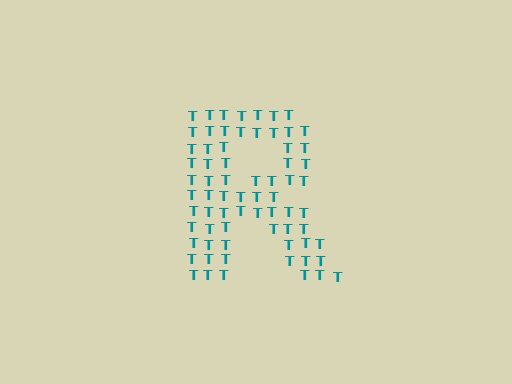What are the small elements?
The small elements are letter T's.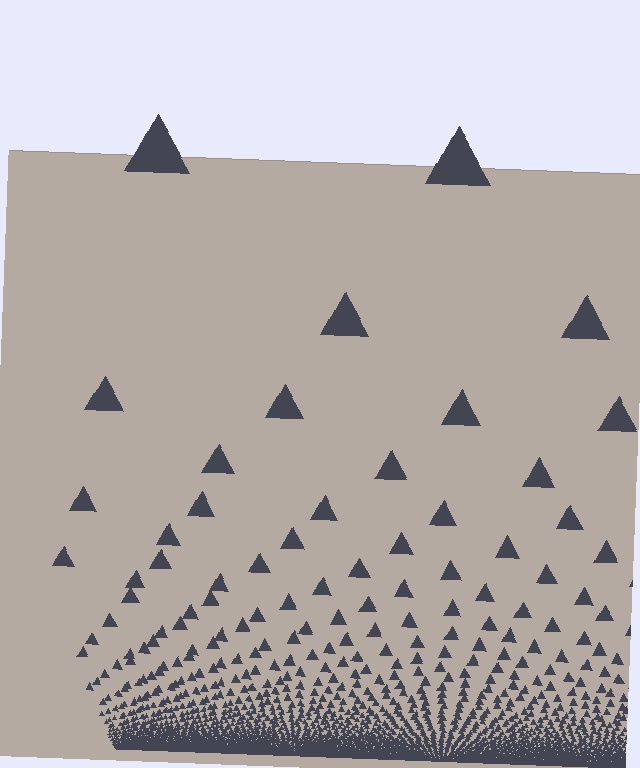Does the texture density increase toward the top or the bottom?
Density increases toward the bottom.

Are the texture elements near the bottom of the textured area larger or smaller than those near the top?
Smaller. The gradient is inverted — elements near the bottom are smaller and denser.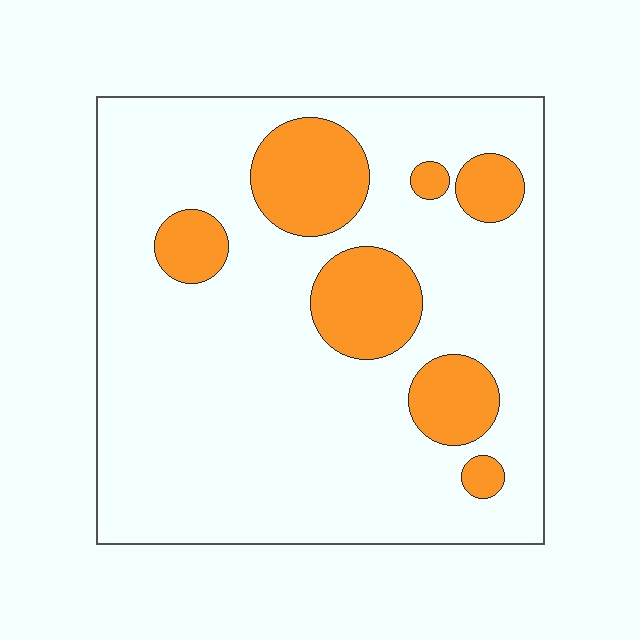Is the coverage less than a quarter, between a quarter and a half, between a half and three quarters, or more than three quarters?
Less than a quarter.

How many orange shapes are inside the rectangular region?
7.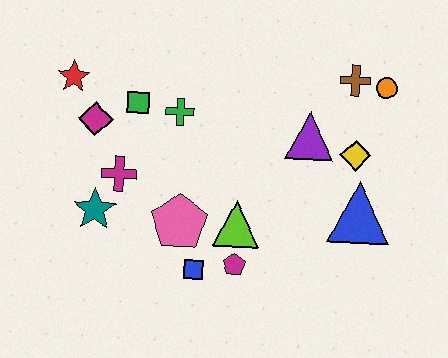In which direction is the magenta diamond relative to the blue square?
The magenta diamond is above the blue square.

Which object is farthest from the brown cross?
The teal star is farthest from the brown cross.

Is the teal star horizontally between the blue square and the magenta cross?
No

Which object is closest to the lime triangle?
The magenta pentagon is closest to the lime triangle.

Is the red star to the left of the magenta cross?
Yes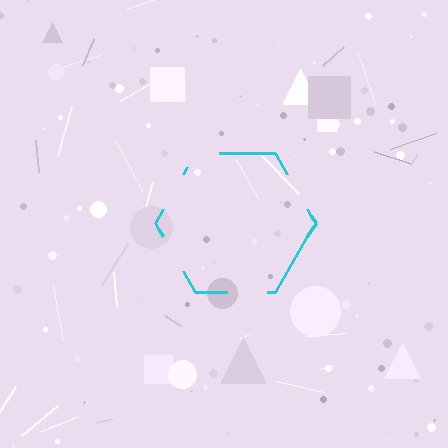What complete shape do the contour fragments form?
The contour fragments form a hexagon.